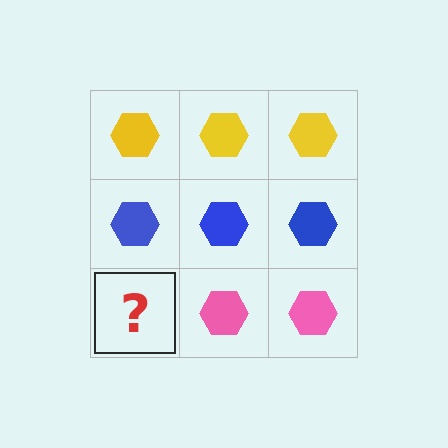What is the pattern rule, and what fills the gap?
The rule is that each row has a consistent color. The gap should be filled with a pink hexagon.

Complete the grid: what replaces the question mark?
The question mark should be replaced with a pink hexagon.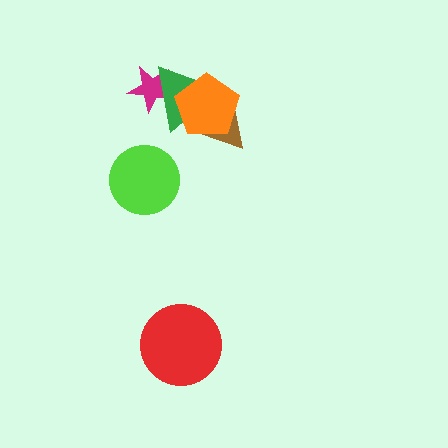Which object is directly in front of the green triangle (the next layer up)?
The brown triangle is directly in front of the green triangle.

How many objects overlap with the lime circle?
0 objects overlap with the lime circle.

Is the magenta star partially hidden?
Yes, it is partially covered by another shape.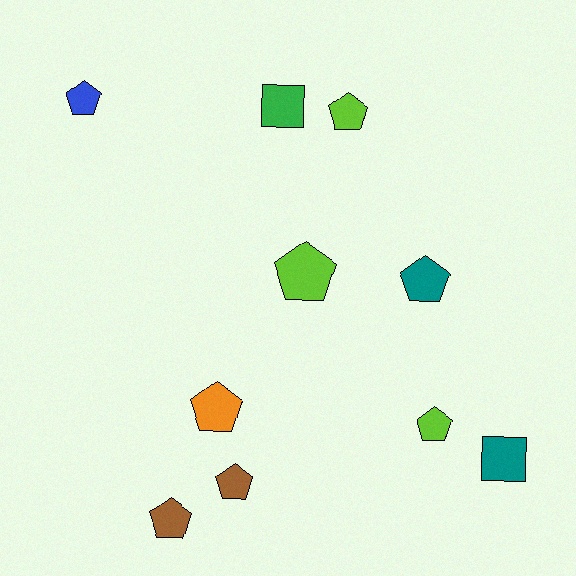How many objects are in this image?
There are 10 objects.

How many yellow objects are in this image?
There are no yellow objects.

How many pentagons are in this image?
There are 8 pentagons.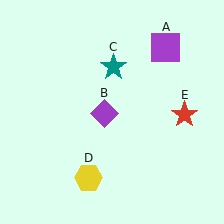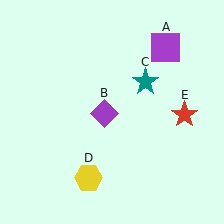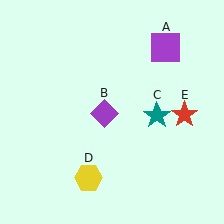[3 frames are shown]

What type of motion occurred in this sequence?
The teal star (object C) rotated clockwise around the center of the scene.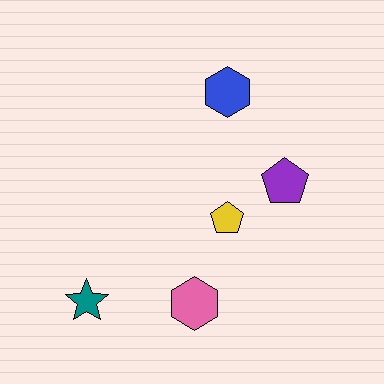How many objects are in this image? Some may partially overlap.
There are 5 objects.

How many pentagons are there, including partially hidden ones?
There are 2 pentagons.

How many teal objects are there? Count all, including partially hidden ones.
There is 1 teal object.